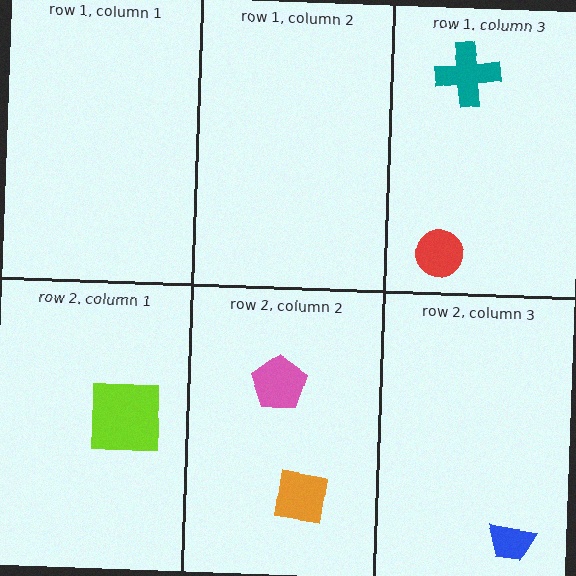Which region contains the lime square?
The row 2, column 1 region.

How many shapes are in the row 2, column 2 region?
2.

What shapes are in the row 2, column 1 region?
The lime square.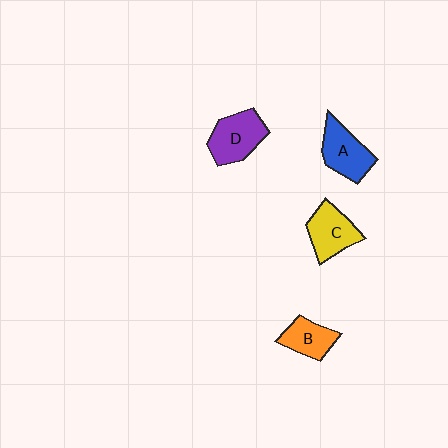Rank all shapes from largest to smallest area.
From largest to smallest: D (purple), A (blue), C (yellow), B (orange).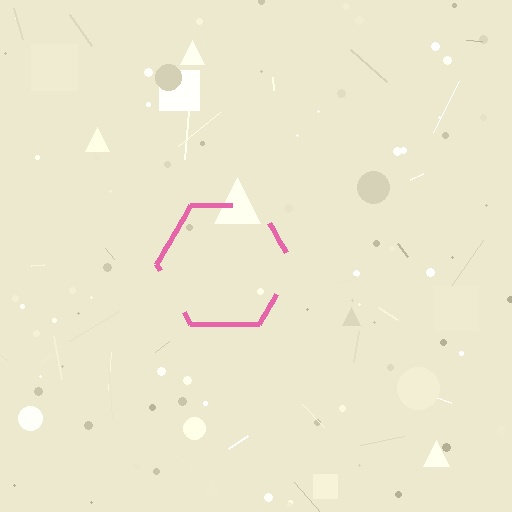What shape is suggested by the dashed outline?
The dashed outline suggests a hexagon.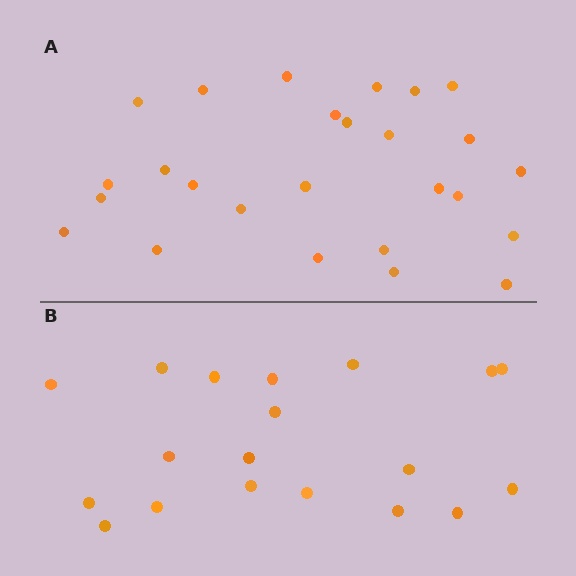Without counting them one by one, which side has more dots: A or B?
Region A (the top region) has more dots.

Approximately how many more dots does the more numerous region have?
Region A has roughly 8 or so more dots than region B.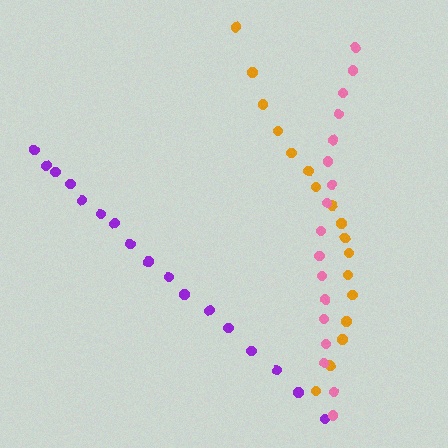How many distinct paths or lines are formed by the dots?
There are 3 distinct paths.